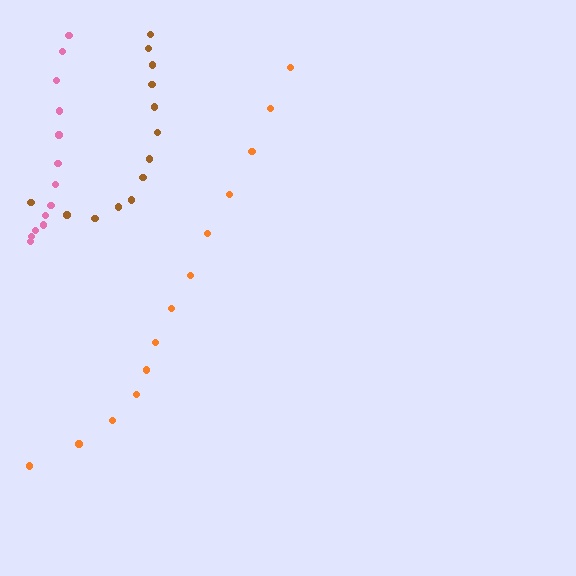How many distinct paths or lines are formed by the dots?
There are 3 distinct paths.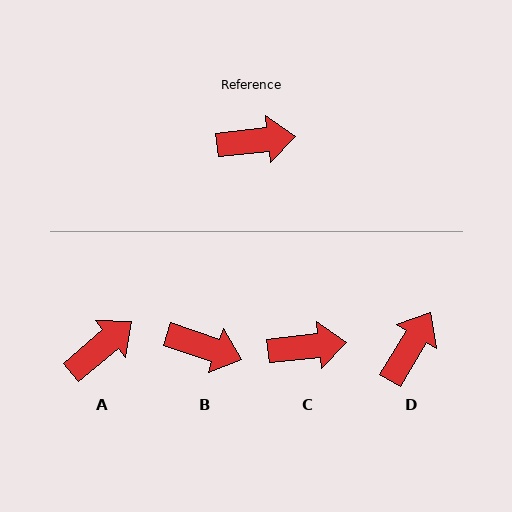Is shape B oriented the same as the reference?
No, it is off by about 25 degrees.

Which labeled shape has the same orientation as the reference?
C.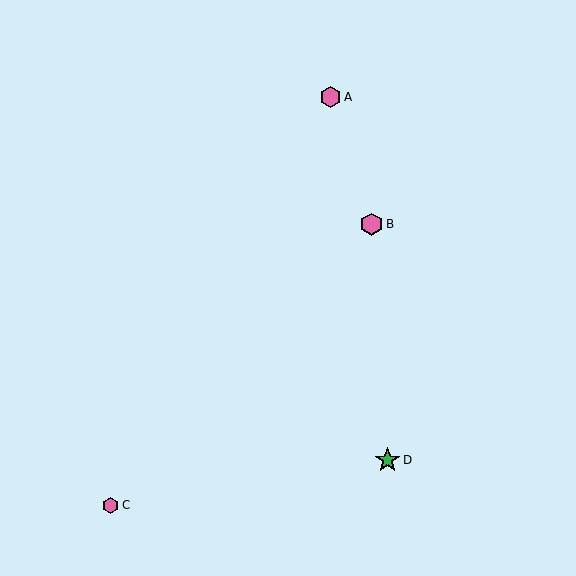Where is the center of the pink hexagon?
The center of the pink hexagon is at (372, 224).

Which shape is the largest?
The green star (labeled D) is the largest.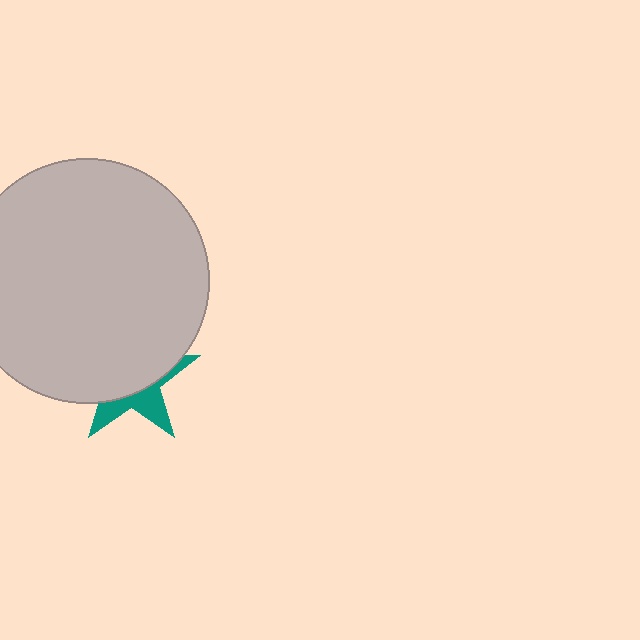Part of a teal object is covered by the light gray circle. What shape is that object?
It is a star.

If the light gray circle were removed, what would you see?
You would see the complete teal star.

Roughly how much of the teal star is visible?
A small part of it is visible (roughly 35%).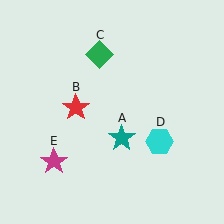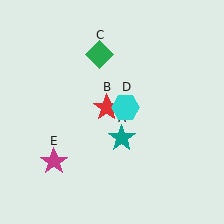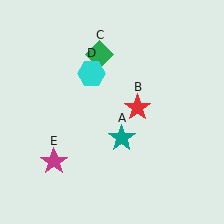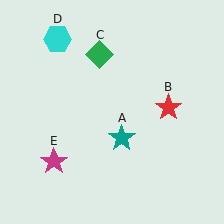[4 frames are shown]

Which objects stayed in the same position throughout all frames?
Teal star (object A) and green diamond (object C) and magenta star (object E) remained stationary.